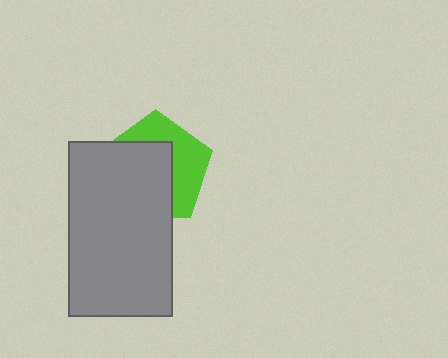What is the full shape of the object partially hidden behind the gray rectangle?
The partially hidden object is a lime pentagon.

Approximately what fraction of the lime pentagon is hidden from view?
Roughly 57% of the lime pentagon is hidden behind the gray rectangle.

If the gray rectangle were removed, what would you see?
You would see the complete lime pentagon.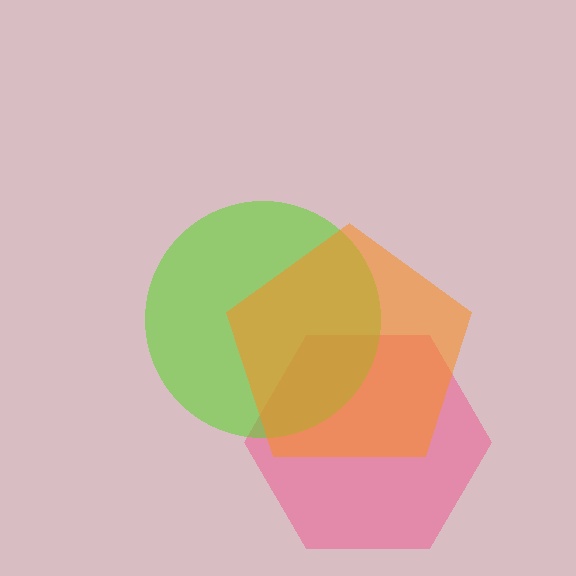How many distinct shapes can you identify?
There are 3 distinct shapes: a pink hexagon, a lime circle, an orange pentagon.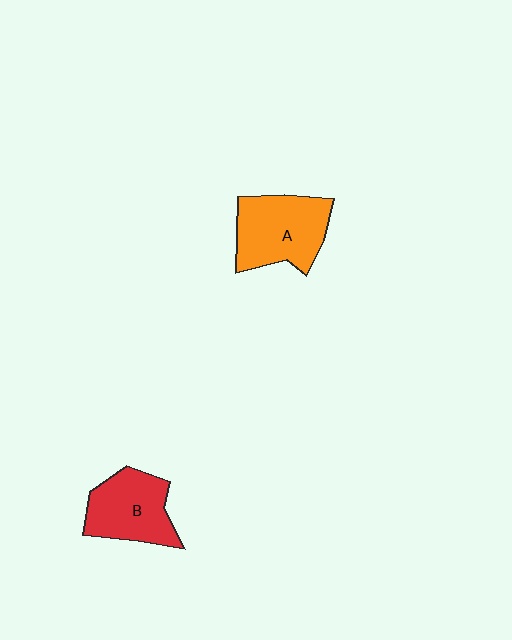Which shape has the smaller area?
Shape B (red).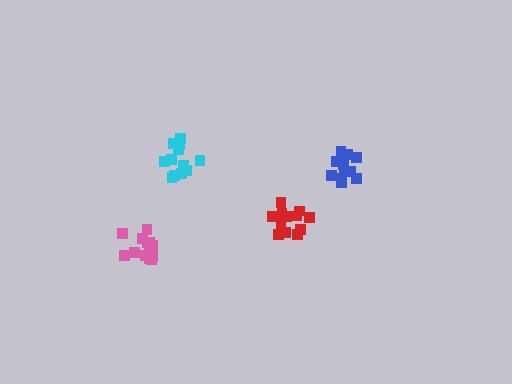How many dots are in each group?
Group 1: 11 dots, Group 2: 14 dots, Group 3: 12 dots, Group 4: 12 dots (49 total).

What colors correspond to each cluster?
The clusters are colored: blue, pink, red, cyan.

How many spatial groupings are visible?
There are 4 spatial groupings.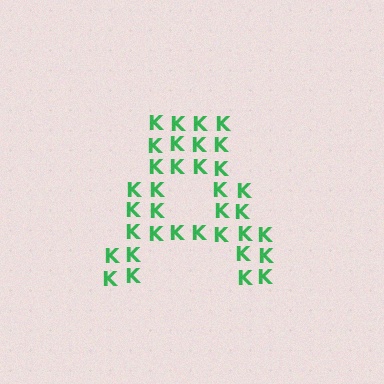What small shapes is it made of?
It is made of small letter K's.